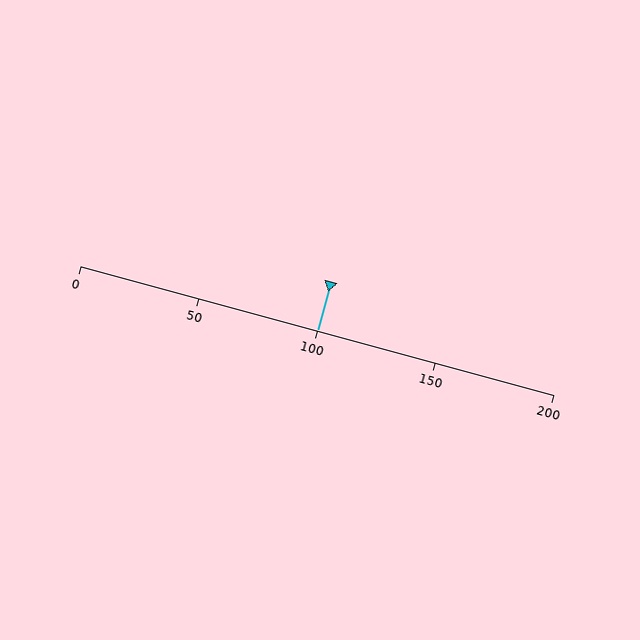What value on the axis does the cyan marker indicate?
The marker indicates approximately 100.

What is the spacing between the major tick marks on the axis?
The major ticks are spaced 50 apart.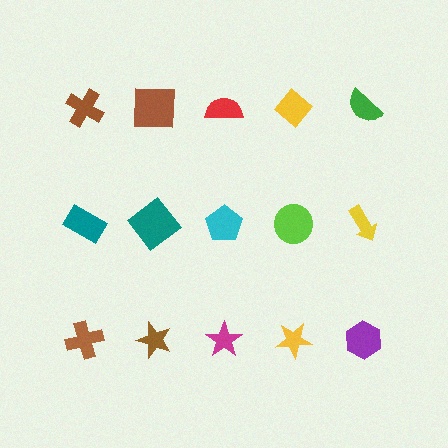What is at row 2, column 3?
A cyan pentagon.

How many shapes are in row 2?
5 shapes.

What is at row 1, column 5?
A green semicircle.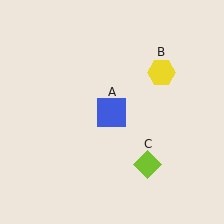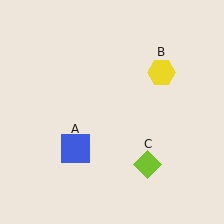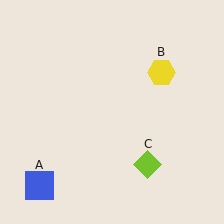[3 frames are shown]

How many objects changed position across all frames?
1 object changed position: blue square (object A).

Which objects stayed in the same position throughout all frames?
Yellow hexagon (object B) and lime diamond (object C) remained stationary.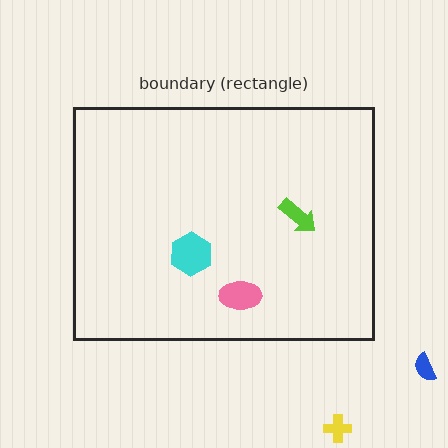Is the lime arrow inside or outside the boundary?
Inside.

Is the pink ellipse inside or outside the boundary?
Inside.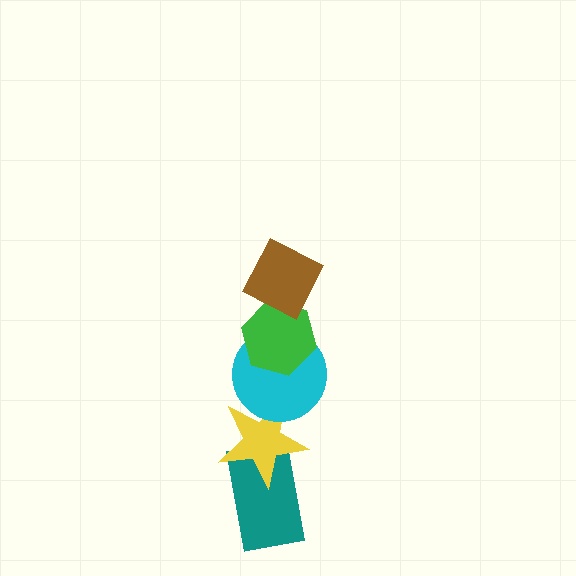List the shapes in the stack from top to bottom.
From top to bottom: the brown diamond, the green hexagon, the cyan circle, the yellow star, the teal rectangle.